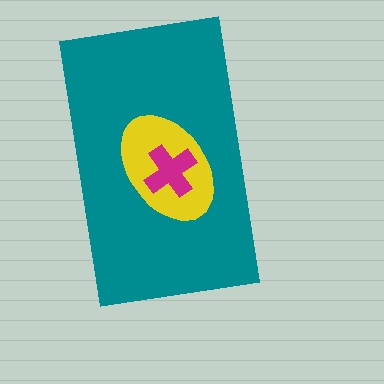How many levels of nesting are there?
3.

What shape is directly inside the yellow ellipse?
The magenta cross.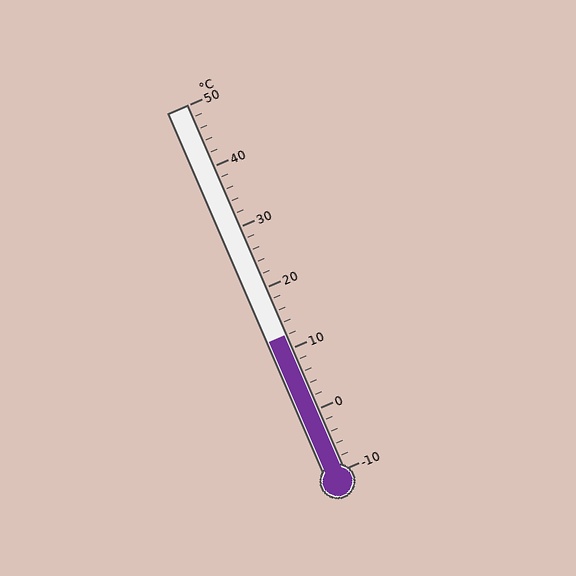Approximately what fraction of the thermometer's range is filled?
The thermometer is filled to approximately 35% of its range.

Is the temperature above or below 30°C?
The temperature is below 30°C.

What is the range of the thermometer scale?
The thermometer scale ranges from -10°C to 50°C.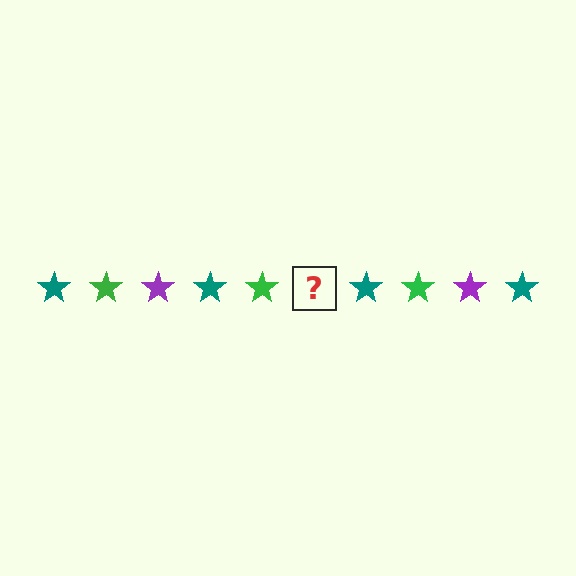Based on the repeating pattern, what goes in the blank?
The blank should be a purple star.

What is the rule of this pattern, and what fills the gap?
The rule is that the pattern cycles through teal, green, purple stars. The gap should be filled with a purple star.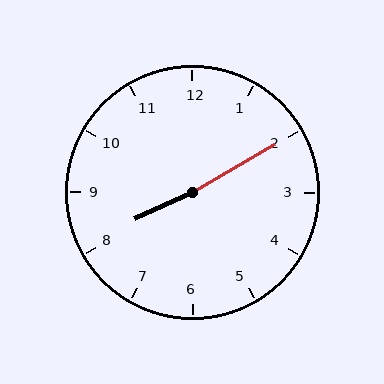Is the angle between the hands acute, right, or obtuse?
It is obtuse.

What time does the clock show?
8:10.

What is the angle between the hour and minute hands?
Approximately 175 degrees.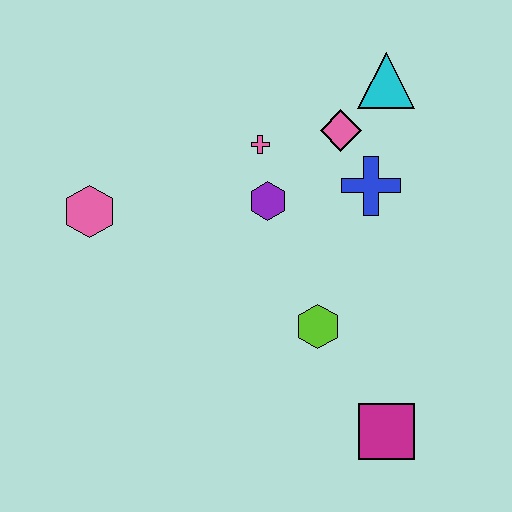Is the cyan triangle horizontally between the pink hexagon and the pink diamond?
No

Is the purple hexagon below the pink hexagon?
No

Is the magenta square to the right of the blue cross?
Yes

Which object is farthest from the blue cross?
The pink hexagon is farthest from the blue cross.